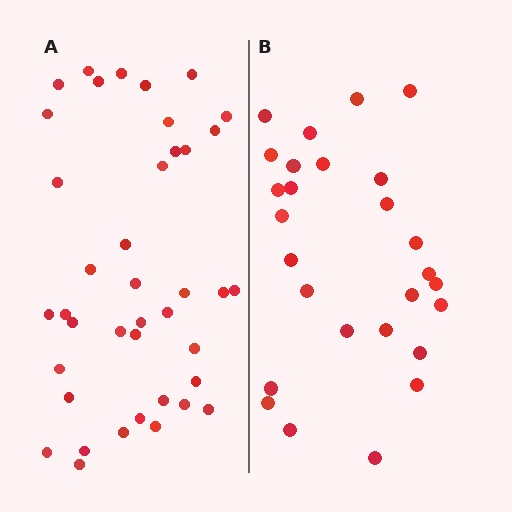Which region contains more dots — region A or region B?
Region A (the left region) has more dots.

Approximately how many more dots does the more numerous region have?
Region A has approximately 15 more dots than region B.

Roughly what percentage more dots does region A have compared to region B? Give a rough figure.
About 50% more.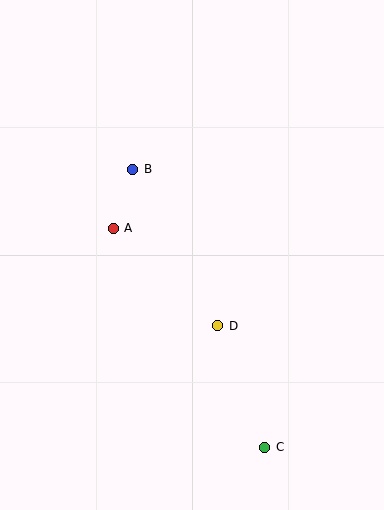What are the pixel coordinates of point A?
Point A is at (113, 228).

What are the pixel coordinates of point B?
Point B is at (133, 169).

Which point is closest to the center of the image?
Point D at (218, 326) is closest to the center.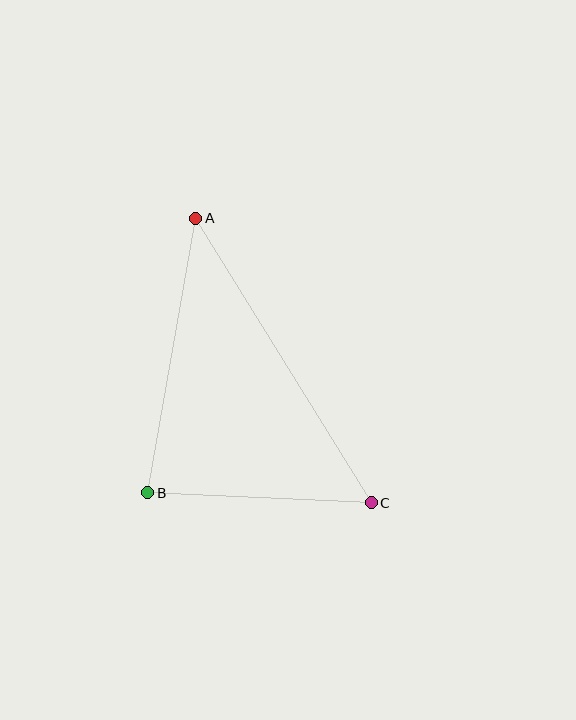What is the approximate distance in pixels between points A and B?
The distance between A and B is approximately 279 pixels.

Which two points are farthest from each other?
Points A and C are farthest from each other.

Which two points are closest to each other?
Points B and C are closest to each other.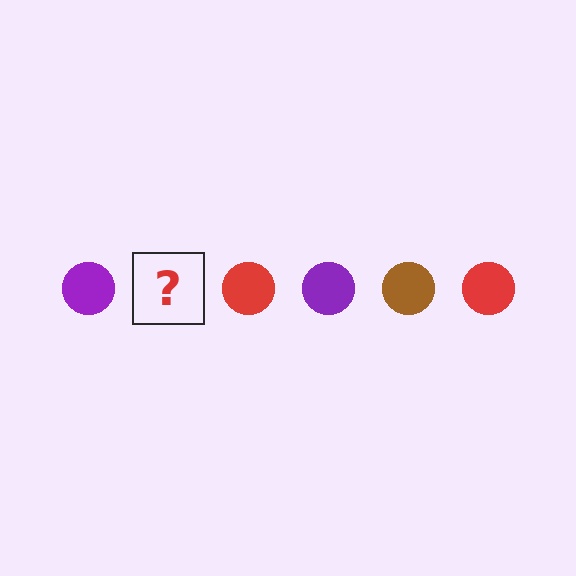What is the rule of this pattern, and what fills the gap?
The rule is that the pattern cycles through purple, brown, red circles. The gap should be filled with a brown circle.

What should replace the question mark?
The question mark should be replaced with a brown circle.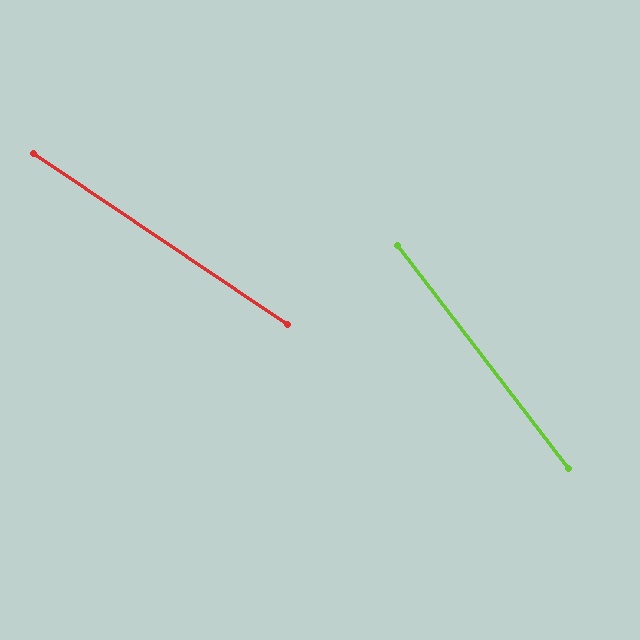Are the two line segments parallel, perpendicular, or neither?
Neither parallel nor perpendicular — they differ by about 19°.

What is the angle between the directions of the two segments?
Approximately 19 degrees.